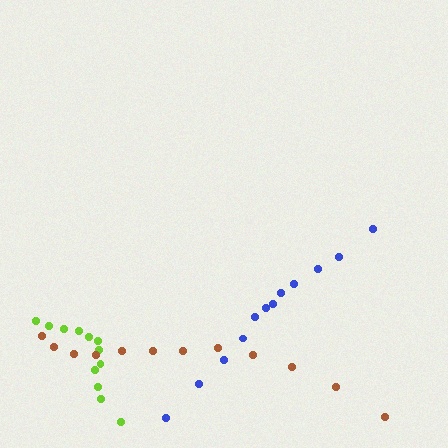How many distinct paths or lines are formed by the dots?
There are 3 distinct paths.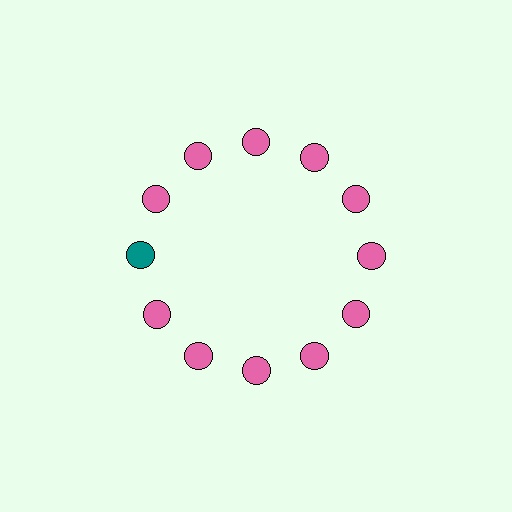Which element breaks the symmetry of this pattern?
The teal circle at roughly the 9 o'clock position breaks the symmetry. All other shapes are pink circles.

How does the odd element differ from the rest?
It has a different color: teal instead of pink.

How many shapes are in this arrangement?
There are 12 shapes arranged in a ring pattern.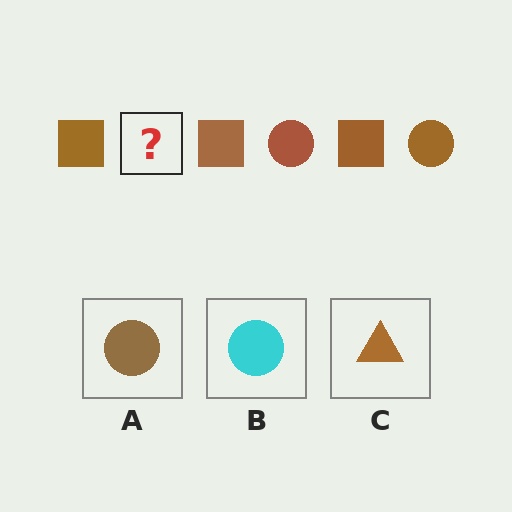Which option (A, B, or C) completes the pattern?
A.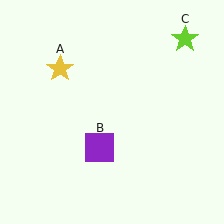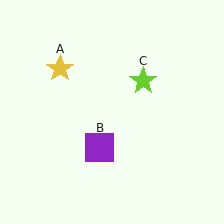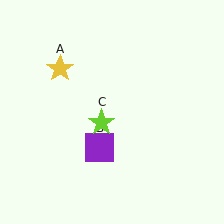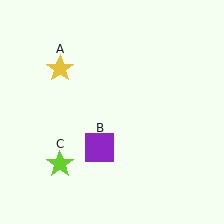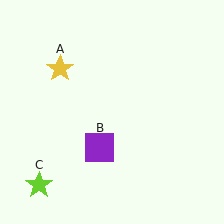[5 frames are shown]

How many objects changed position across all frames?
1 object changed position: lime star (object C).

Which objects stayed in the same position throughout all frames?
Yellow star (object A) and purple square (object B) remained stationary.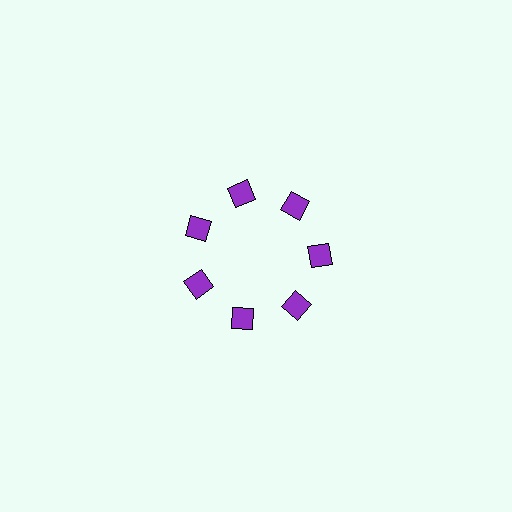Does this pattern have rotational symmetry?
Yes, this pattern has 7-fold rotational symmetry. It looks the same after rotating 51 degrees around the center.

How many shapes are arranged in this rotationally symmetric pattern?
There are 7 shapes, arranged in 7 groups of 1.